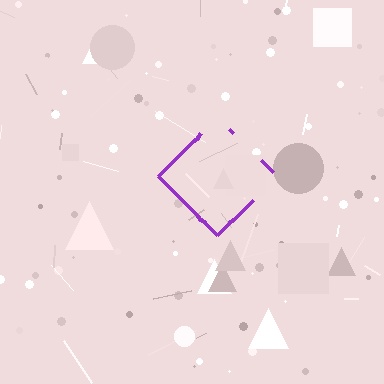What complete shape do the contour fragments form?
The contour fragments form a diamond.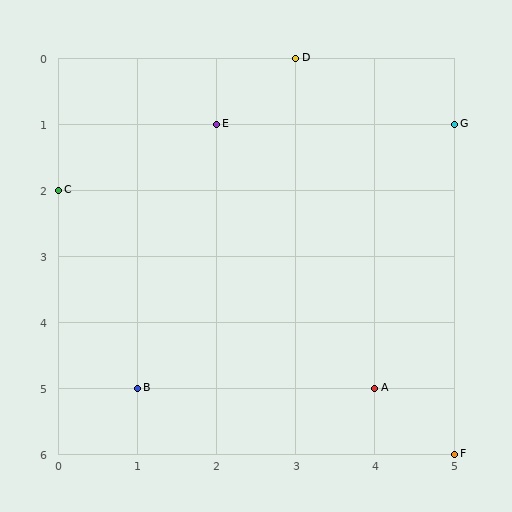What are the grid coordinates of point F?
Point F is at grid coordinates (5, 6).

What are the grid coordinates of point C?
Point C is at grid coordinates (0, 2).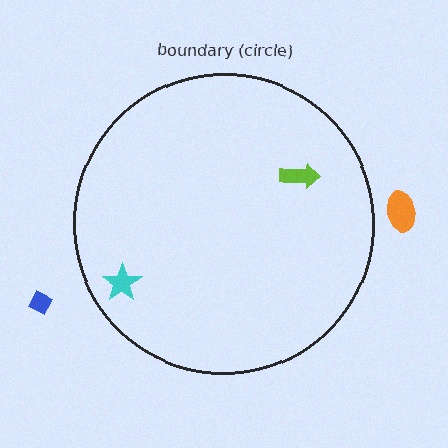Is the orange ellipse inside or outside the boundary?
Outside.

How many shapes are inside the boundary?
2 inside, 2 outside.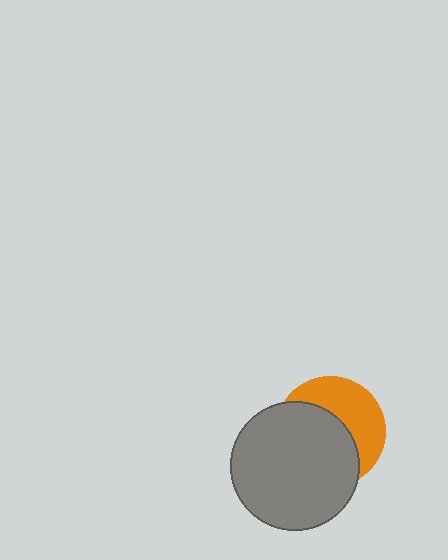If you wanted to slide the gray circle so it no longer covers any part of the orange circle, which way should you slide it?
Slide it toward the lower-left — that is the most direct way to separate the two shapes.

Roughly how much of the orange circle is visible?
A small part of it is visible (roughly 42%).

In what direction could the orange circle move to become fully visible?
The orange circle could move toward the upper-right. That would shift it out from behind the gray circle entirely.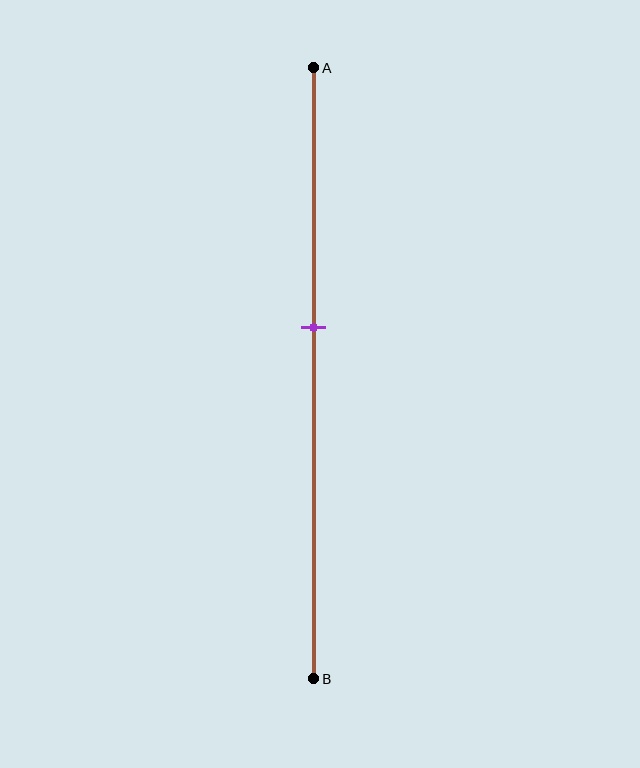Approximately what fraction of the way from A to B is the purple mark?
The purple mark is approximately 45% of the way from A to B.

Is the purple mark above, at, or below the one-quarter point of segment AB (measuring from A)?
The purple mark is below the one-quarter point of segment AB.